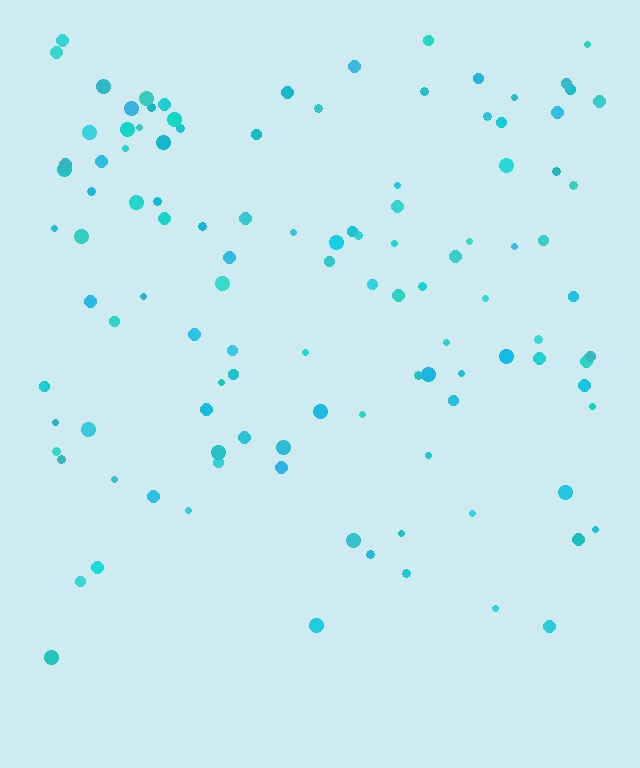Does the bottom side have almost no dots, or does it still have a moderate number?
Still a moderate number, just noticeably fewer than the top.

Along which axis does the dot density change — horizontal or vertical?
Vertical.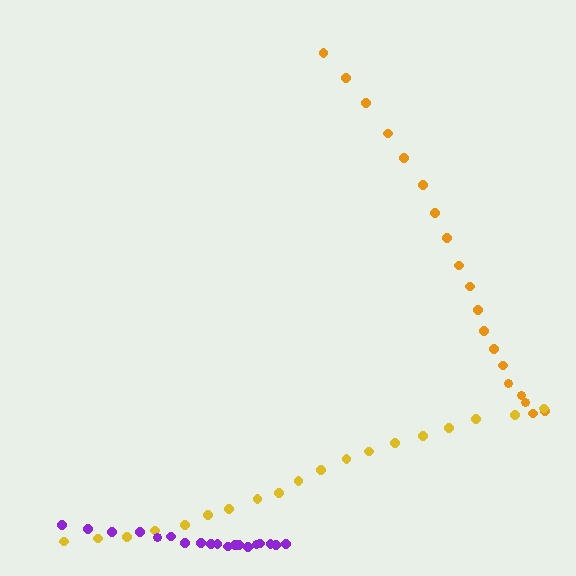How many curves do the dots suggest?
There are 3 distinct paths.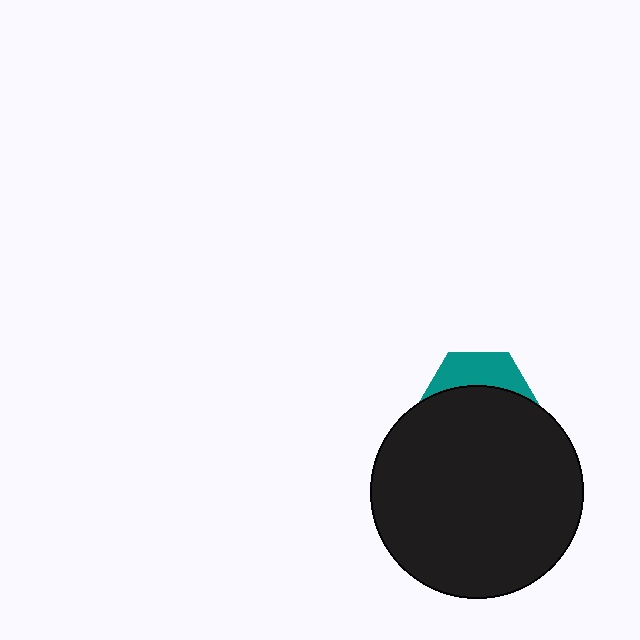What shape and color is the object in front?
The object in front is a black circle.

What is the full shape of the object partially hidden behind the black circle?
The partially hidden object is a teal hexagon.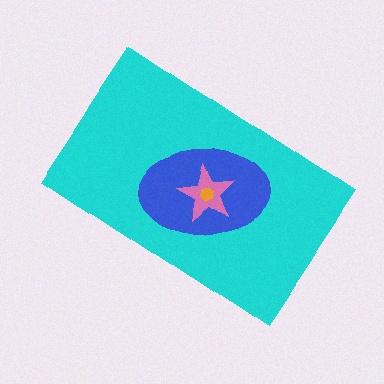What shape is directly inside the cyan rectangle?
The blue ellipse.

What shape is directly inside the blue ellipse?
The pink star.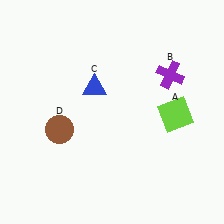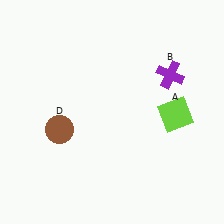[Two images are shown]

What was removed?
The blue triangle (C) was removed in Image 2.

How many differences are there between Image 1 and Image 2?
There is 1 difference between the two images.